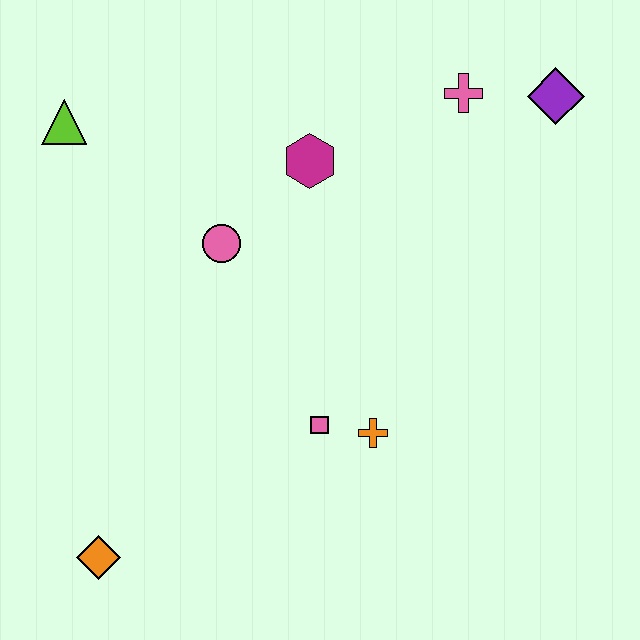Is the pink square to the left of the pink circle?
No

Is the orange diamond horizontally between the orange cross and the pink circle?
No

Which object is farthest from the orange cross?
The lime triangle is farthest from the orange cross.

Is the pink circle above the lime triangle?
No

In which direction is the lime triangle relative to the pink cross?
The lime triangle is to the left of the pink cross.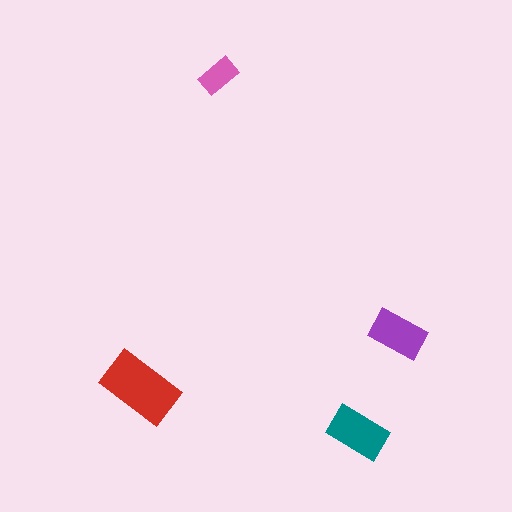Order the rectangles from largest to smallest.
the red one, the teal one, the purple one, the pink one.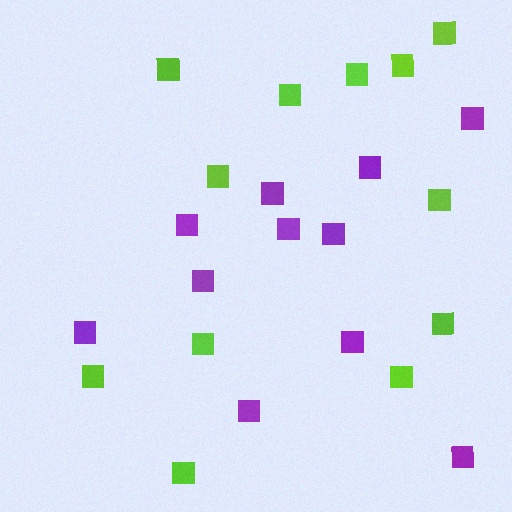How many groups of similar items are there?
There are 2 groups: one group of purple squares (11) and one group of lime squares (12).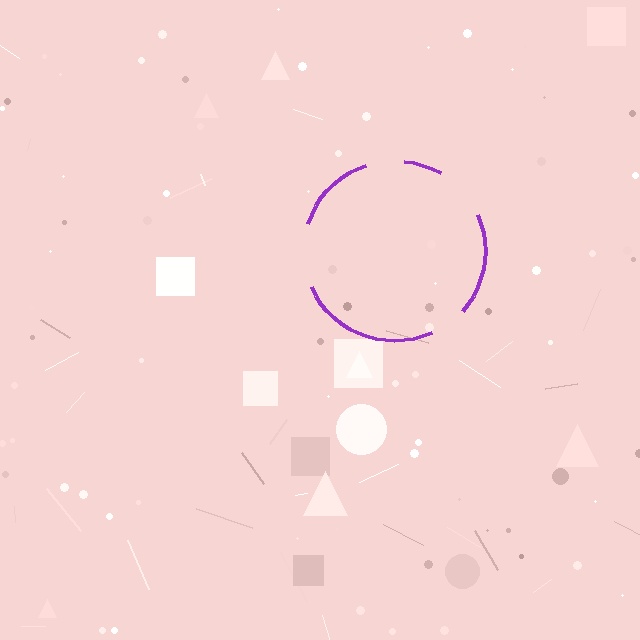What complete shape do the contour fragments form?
The contour fragments form a circle.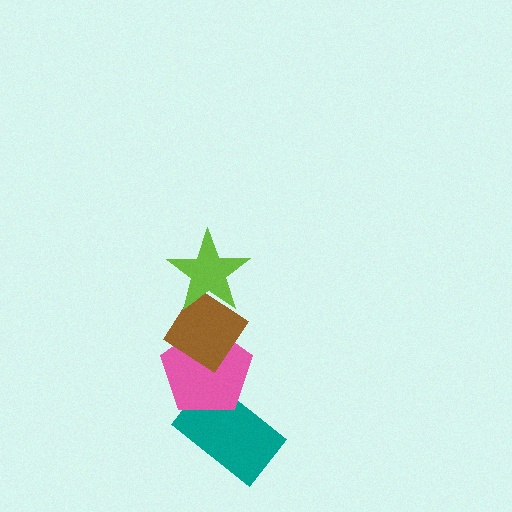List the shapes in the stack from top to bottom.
From top to bottom: the lime star, the brown diamond, the pink pentagon, the teal rectangle.